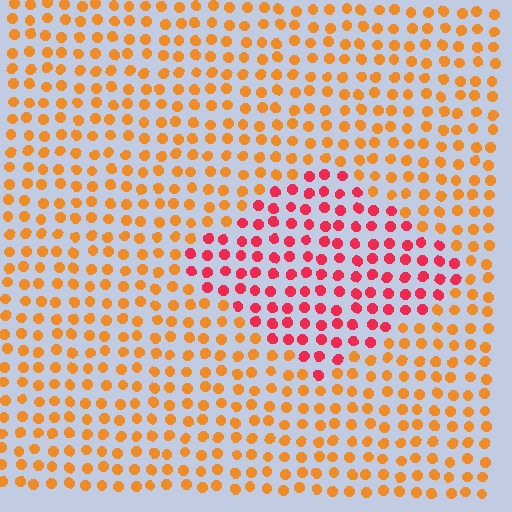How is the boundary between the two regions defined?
The boundary is defined purely by a slight shift in hue (about 42 degrees). Spacing, size, and orientation are identical on both sides.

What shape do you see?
I see a diamond.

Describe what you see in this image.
The image is filled with small orange elements in a uniform arrangement. A diamond-shaped region is visible where the elements are tinted to a slightly different hue, forming a subtle color boundary.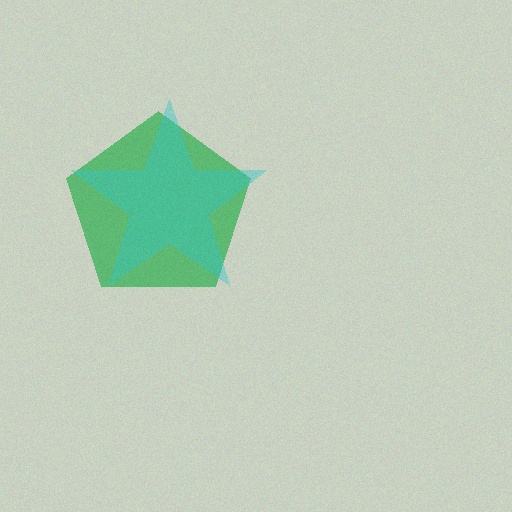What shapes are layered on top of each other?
The layered shapes are: a green pentagon, a cyan star.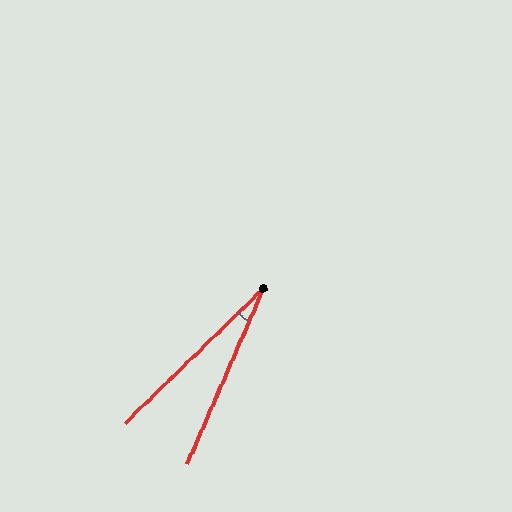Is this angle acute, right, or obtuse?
It is acute.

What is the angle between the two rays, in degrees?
Approximately 22 degrees.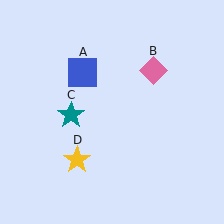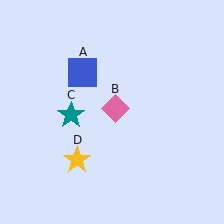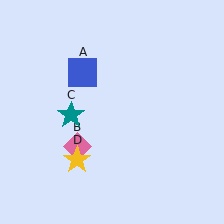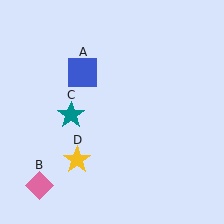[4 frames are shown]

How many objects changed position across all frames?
1 object changed position: pink diamond (object B).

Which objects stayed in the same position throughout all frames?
Blue square (object A) and teal star (object C) and yellow star (object D) remained stationary.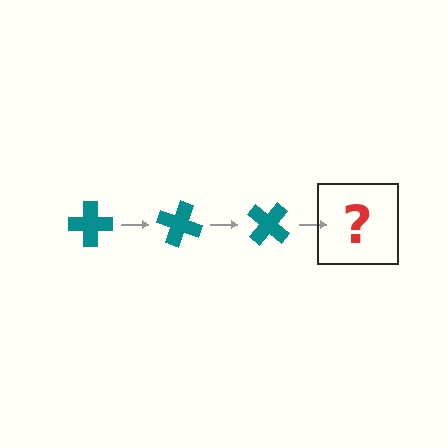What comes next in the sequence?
The next element should be a teal cross rotated 60 degrees.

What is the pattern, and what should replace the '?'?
The pattern is that the cross rotates 20 degrees each step. The '?' should be a teal cross rotated 60 degrees.